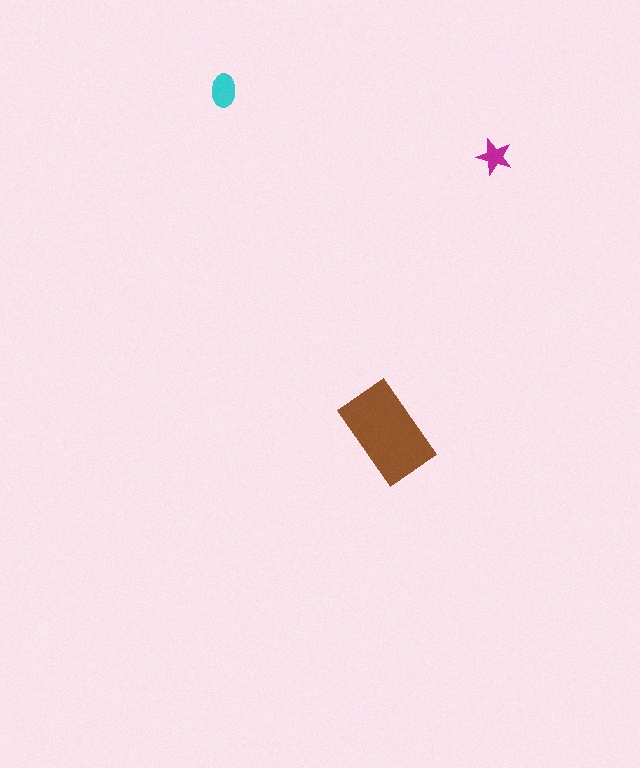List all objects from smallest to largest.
The magenta star, the cyan ellipse, the brown rectangle.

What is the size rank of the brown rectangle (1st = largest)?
1st.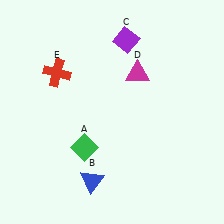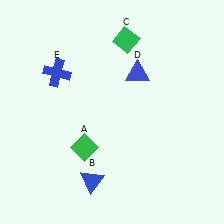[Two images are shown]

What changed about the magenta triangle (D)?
In Image 1, D is magenta. In Image 2, it changed to blue.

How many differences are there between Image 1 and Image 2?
There are 3 differences between the two images.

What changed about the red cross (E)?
In Image 1, E is red. In Image 2, it changed to blue.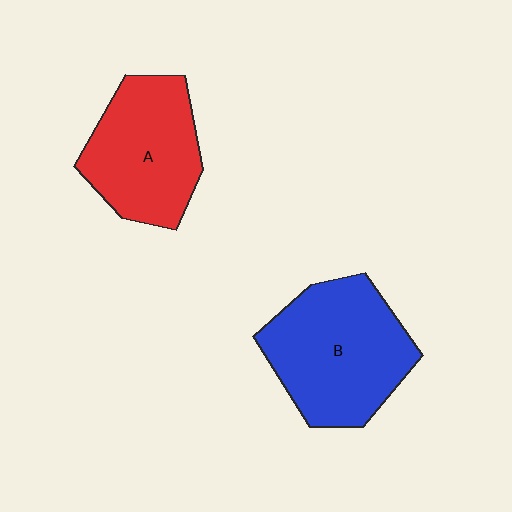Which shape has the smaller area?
Shape A (red).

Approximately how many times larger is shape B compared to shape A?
Approximately 1.2 times.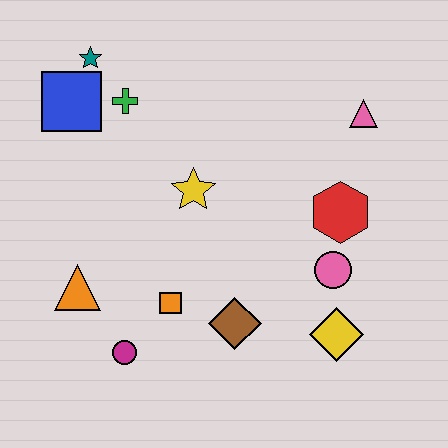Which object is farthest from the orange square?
The pink triangle is farthest from the orange square.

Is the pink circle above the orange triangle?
Yes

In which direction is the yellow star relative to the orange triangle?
The yellow star is to the right of the orange triangle.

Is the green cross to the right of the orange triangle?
Yes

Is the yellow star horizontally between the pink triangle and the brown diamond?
No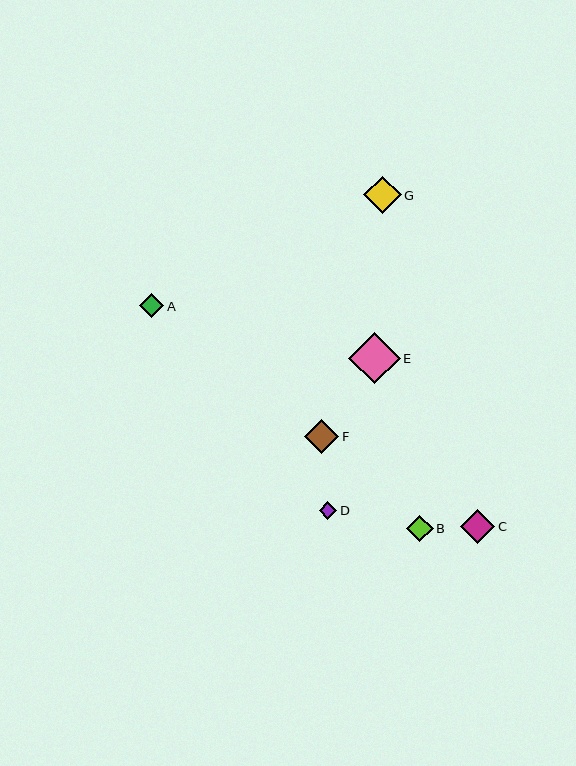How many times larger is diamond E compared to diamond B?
Diamond E is approximately 2.0 times the size of diamond B.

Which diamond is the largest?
Diamond E is the largest with a size of approximately 51 pixels.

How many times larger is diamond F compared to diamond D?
Diamond F is approximately 1.9 times the size of diamond D.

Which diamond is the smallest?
Diamond D is the smallest with a size of approximately 18 pixels.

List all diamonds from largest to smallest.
From largest to smallest: E, G, F, C, B, A, D.